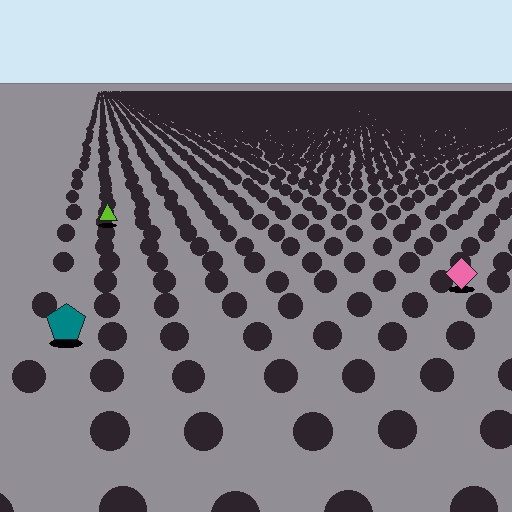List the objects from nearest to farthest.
From nearest to farthest: the teal pentagon, the pink diamond, the lime triangle.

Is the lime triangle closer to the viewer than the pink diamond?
No. The pink diamond is closer — you can tell from the texture gradient: the ground texture is coarser near it.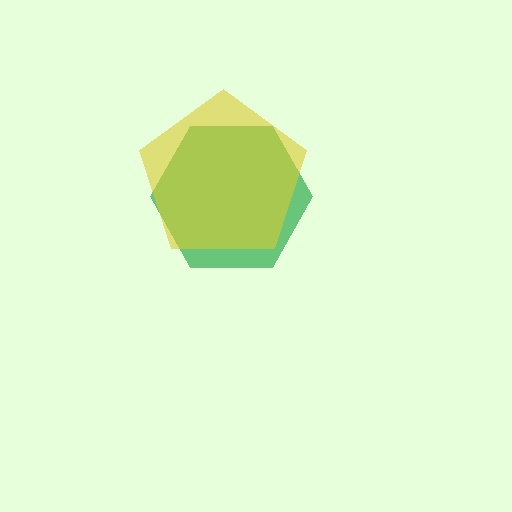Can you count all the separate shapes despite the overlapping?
Yes, there are 2 separate shapes.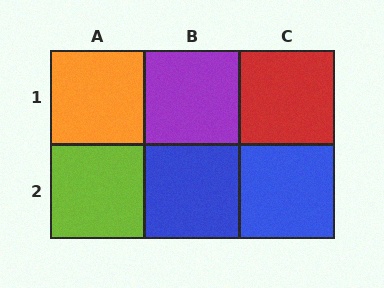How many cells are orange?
1 cell is orange.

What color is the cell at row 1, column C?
Red.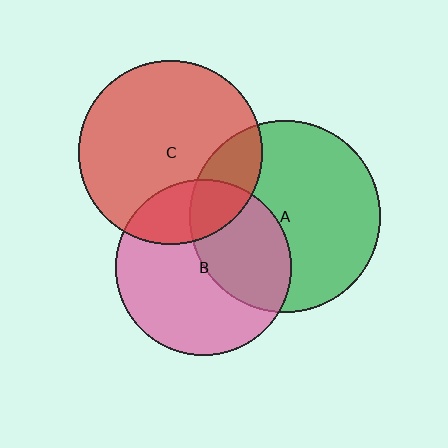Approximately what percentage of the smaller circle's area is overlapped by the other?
Approximately 40%.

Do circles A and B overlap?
Yes.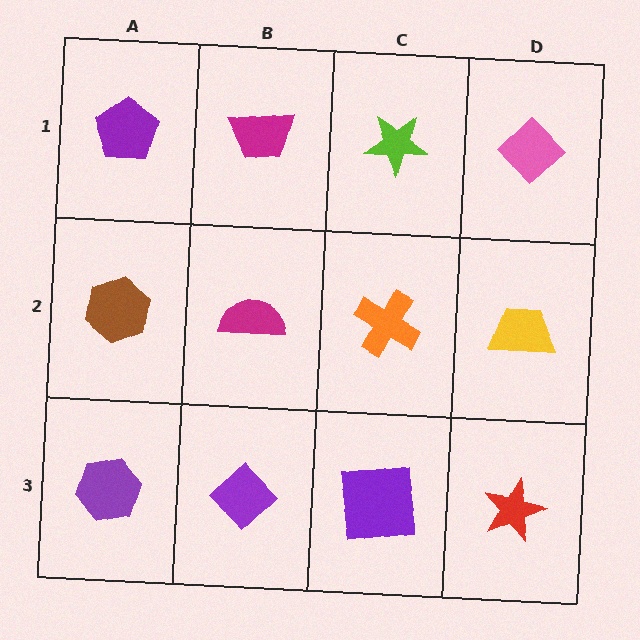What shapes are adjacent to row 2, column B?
A magenta trapezoid (row 1, column B), a purple diamond (row 3, column B), a brown hexagon (row 2, column A), an orange cross (row 2, column C).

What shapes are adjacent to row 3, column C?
An orange cross (row 2, column C), a purple diamond (row 3, column B), a red star (row 3, column D).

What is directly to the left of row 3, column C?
A purple diamond.